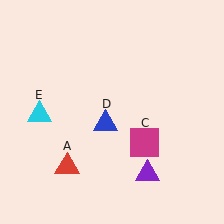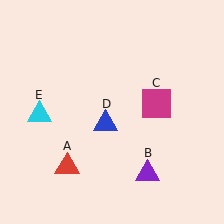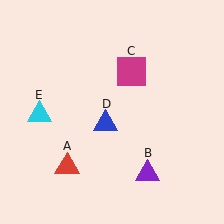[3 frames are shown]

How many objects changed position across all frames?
1 object changed position: magenta square (object C).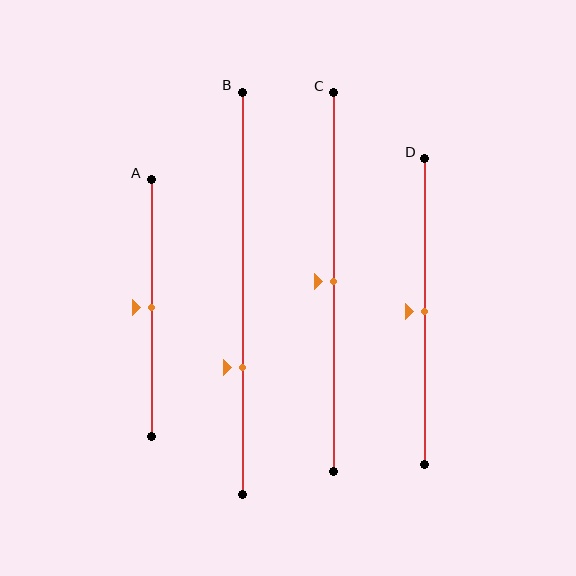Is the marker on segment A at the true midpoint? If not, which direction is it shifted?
Yes, the marker on segment A is at the true midpoint.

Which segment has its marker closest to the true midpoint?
Segment A has its marker closest to the true midpoint.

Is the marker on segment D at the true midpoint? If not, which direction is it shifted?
Yes, the marker on segment D is at the true midpoint.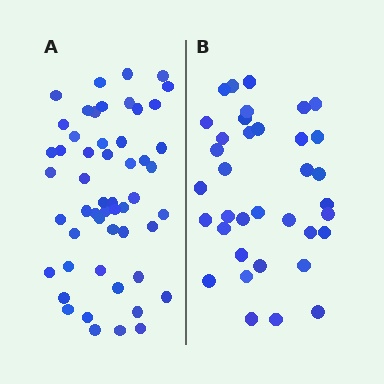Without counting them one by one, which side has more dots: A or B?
Region A (the left region) has more dots.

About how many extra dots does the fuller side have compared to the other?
Region A has approximately 15 more dots than region B.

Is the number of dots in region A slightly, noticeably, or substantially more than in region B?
Region A has substantially more. The ratio is roughly 1.5 to 1.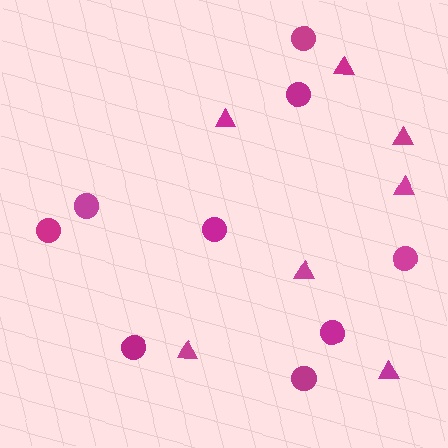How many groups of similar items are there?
There are 2 groups: one group of circles (9) and one group of triangles (7).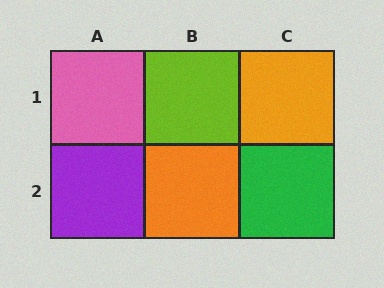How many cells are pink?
1 cell is pink.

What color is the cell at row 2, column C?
Green.